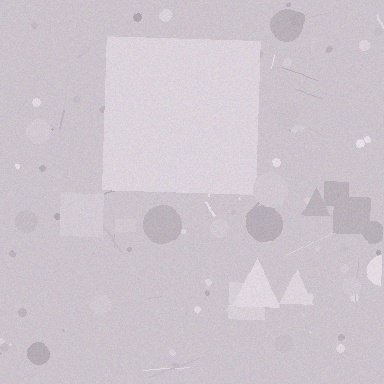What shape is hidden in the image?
A square is hidden in the image.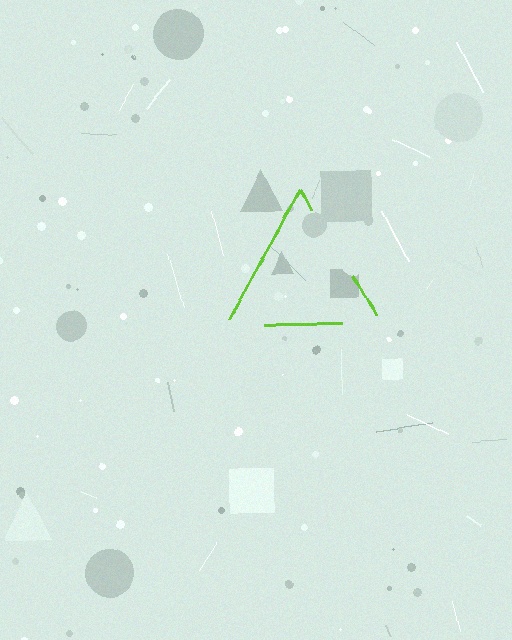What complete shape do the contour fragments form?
The contour fragments form a triangle.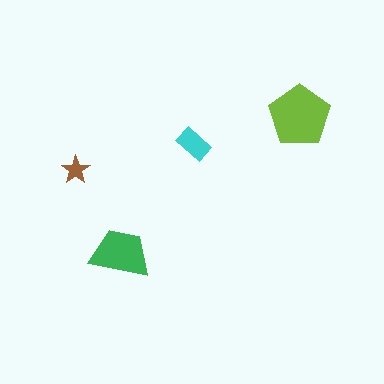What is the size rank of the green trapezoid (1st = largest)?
2nd.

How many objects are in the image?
There are 4 objects in the image.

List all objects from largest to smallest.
The lime pentagon, the green trapezoid, the cyan rectangle, the brown star.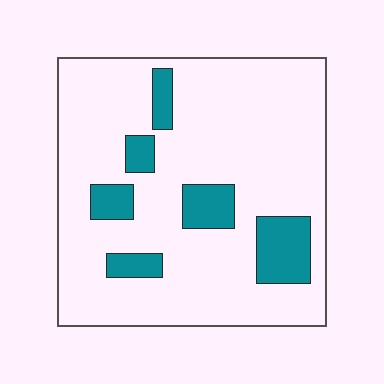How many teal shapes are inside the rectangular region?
6.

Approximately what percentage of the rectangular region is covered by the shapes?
Approximately 15%.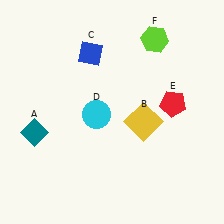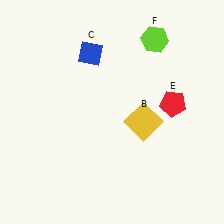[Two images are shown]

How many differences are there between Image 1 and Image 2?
There are 2 differences between the two images.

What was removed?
The cyan circle (D), the teal diamond (A) were removed in Image 2.